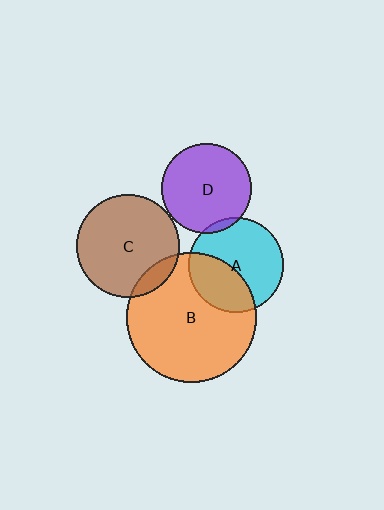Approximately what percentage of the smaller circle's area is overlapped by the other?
Approximately 5%.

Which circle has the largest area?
Circle B (orange).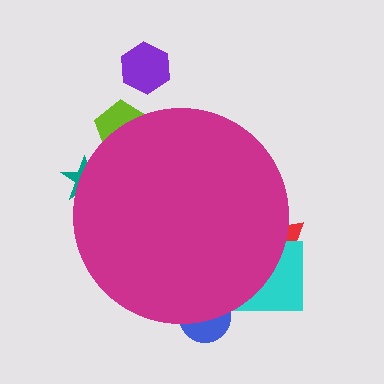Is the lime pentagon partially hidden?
Yes, the lime pentagon is partially hidden behind the magenta circle.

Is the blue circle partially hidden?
Yes, the blue circle is partially hidden behind the magenta circle.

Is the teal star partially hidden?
Yes, the teal star is partially hidden behind the magenta circle.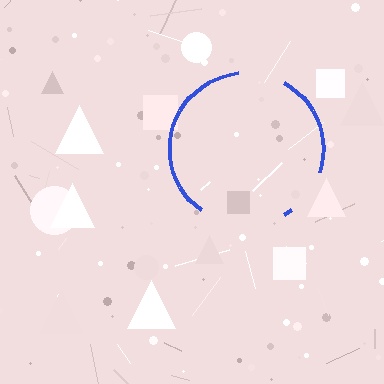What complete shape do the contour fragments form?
The contour fragments form a circle.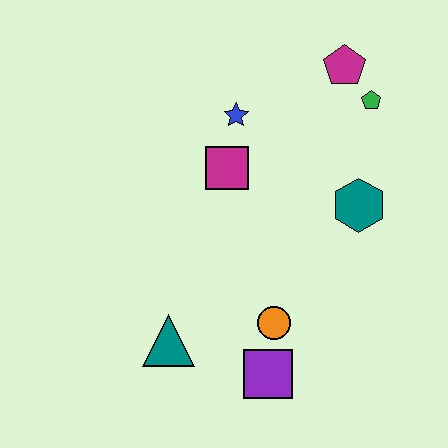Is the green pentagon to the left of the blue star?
No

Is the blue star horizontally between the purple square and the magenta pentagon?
No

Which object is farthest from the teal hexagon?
The teal triangle is farthest from the teal hexagon.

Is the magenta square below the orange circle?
No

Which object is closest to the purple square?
The orange circle is closest to the purple square.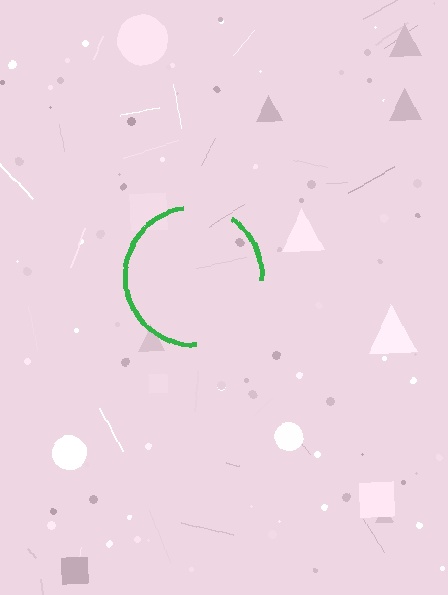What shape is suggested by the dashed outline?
The dashed outline suggests a circle.